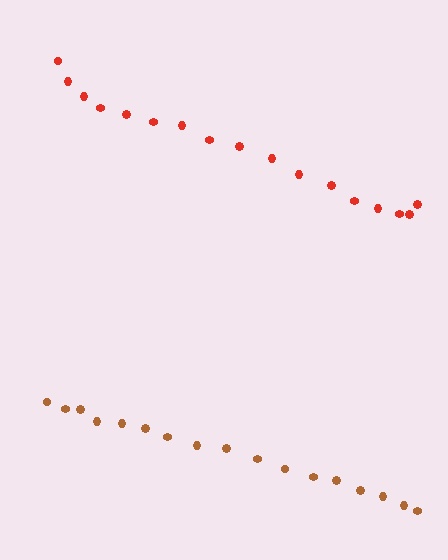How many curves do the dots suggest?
There are 2 distinct paths.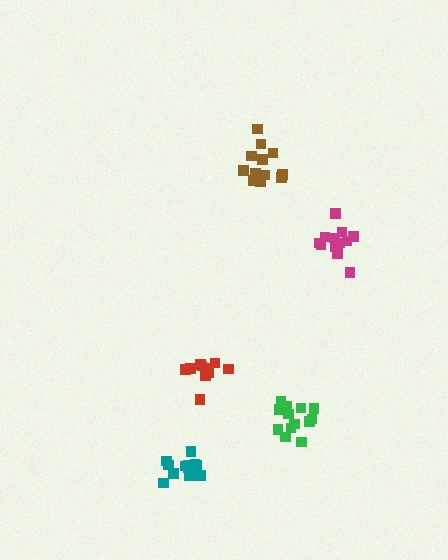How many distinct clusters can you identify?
There are 5 distinct clusters.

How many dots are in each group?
Group 1: 12 dots, Group 2: 10 dots, Group 3: 13 dots, Group 4: 14 dots, Group 5: 13 dots (62 total).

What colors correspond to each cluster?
The clusters are colored: brown, red, green, magenta, teal.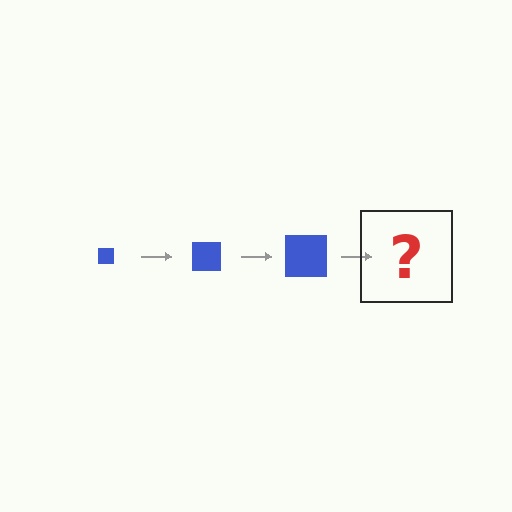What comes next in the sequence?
The next element should be a blue square, larger than the previous one.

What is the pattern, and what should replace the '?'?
The pattern is that the square gets progressively larger each step. The '?' should be a blue square, larger than the previous one.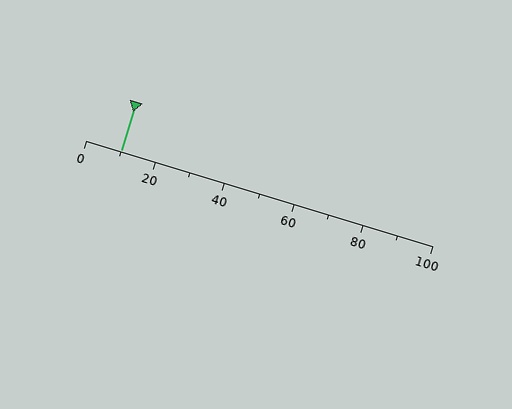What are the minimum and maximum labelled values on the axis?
The axis runs from 0 to 100.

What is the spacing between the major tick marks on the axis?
The major ticks are spaced 20 apart.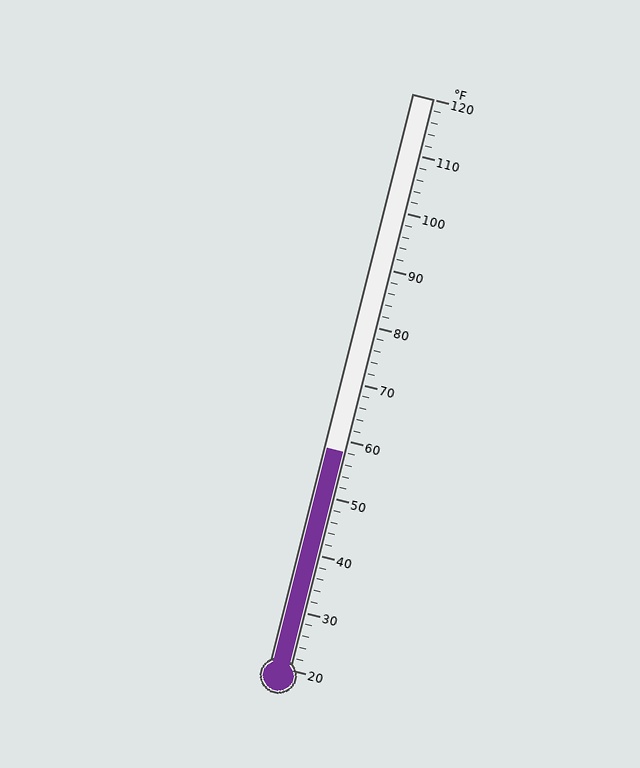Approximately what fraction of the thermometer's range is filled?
The thermometer is filled to approximately 40% of its range.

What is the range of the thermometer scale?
The thermometer scale ranges from 20°F to 120°F.